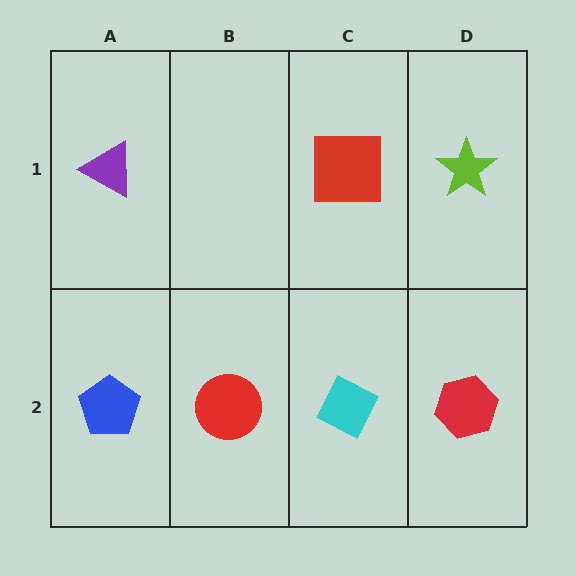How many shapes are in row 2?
4 shapes.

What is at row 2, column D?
A red hexagon.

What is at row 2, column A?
A blue pentagon.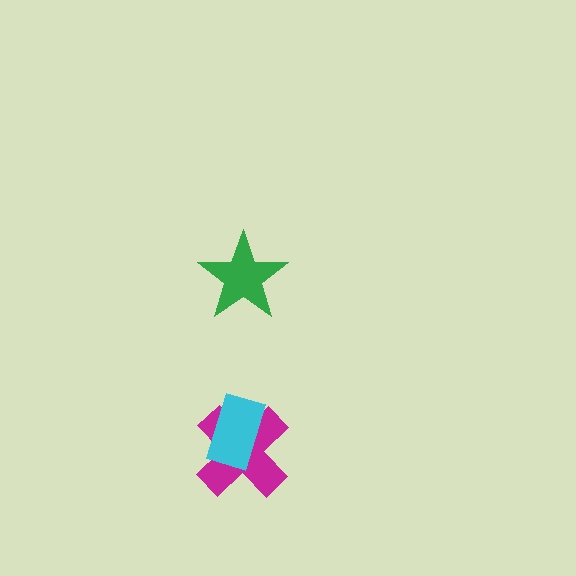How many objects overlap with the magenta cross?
1 object overlaps with the magenta cross.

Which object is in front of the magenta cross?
The cyan rectangle is in front of the magenta cross.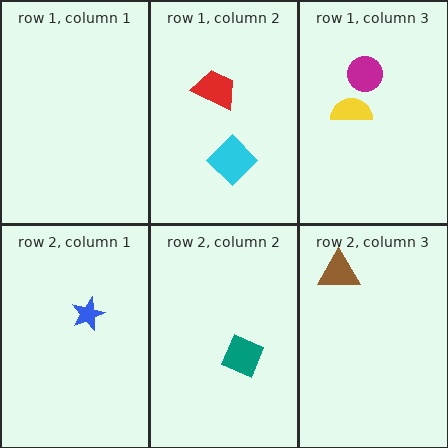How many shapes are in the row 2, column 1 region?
1.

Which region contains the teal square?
The row 2, column 2 region.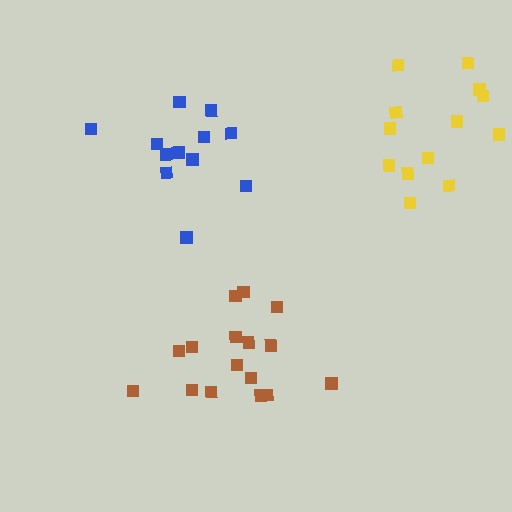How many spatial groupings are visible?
There are 3 spatial groupings.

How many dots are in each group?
Group 1: 12 dots, Group 2: 16 dots, Group 3: 13 dots (41 total).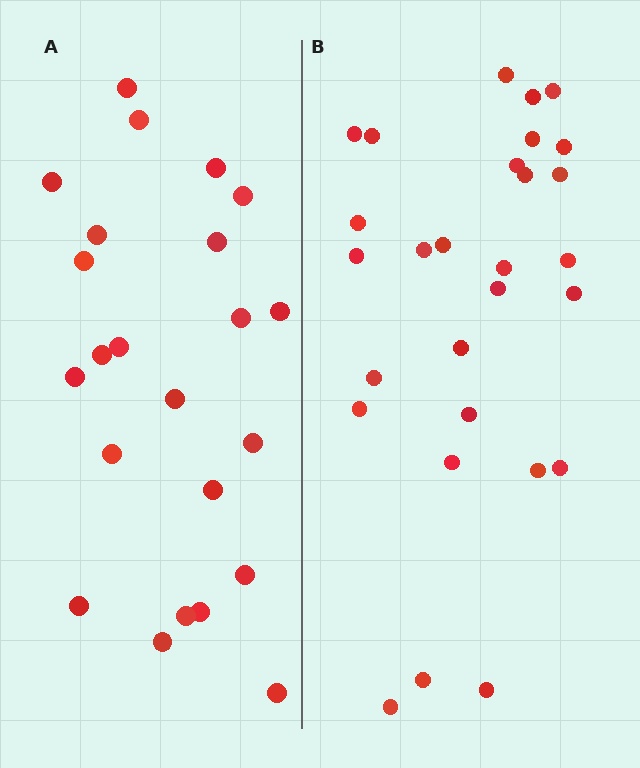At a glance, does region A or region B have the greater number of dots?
Region B (the right region) has more dots.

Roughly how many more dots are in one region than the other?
Region B has about 5 more dots than region A.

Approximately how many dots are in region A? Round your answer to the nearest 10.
About 20 dots. (The exact count is 23, which rounds to 20.)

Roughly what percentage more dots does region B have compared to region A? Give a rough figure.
About 20% more.